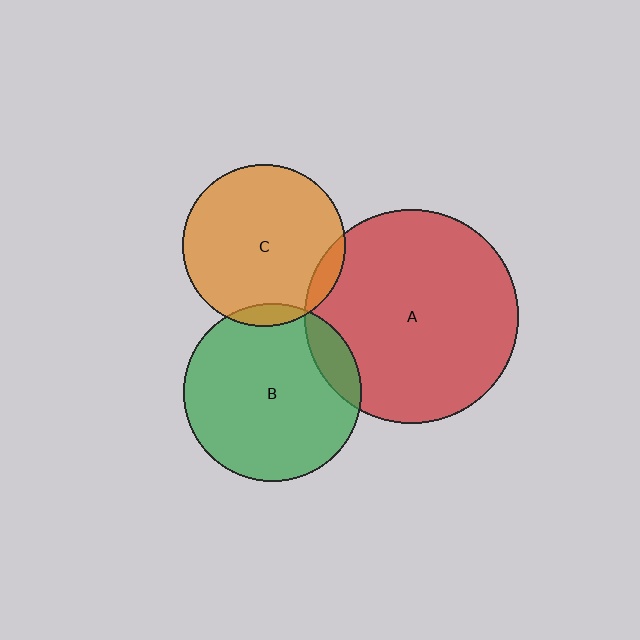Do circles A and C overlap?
Yes.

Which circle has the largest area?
Circle A (red).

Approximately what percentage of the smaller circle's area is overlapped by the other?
Approximately 5%.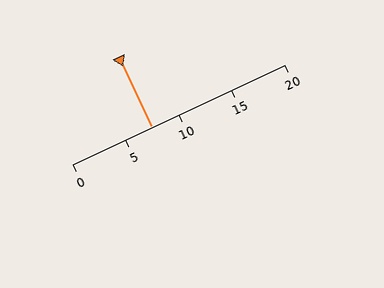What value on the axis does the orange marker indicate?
The marker indicates approximately 7.5.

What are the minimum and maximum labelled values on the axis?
The axis runs from 0 to 20.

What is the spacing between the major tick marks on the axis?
The major ticks are spaced 5 apart.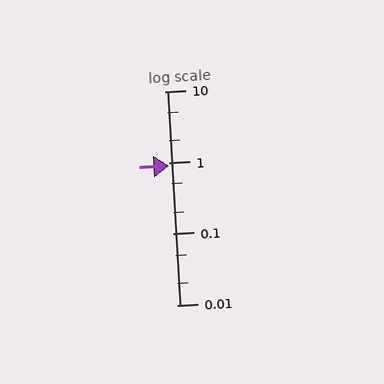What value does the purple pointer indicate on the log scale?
The pointer indicates approximately 0.89.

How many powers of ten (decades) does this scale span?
The scale spans 3 decades, from 0.01 to 10.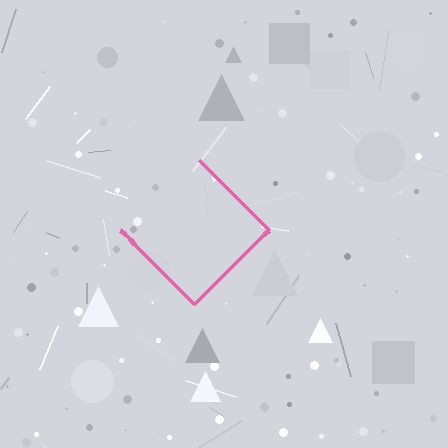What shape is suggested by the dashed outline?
The dashed outline suggests a diamond.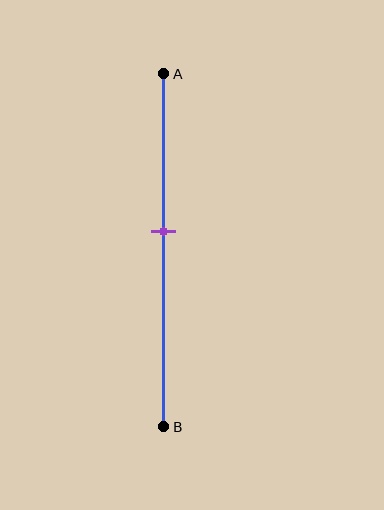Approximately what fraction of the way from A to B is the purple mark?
The purple mark is approximately 45% of the way from A to B.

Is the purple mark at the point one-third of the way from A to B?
No, the mark is at about 45% from A, not at the 33% one-third point.